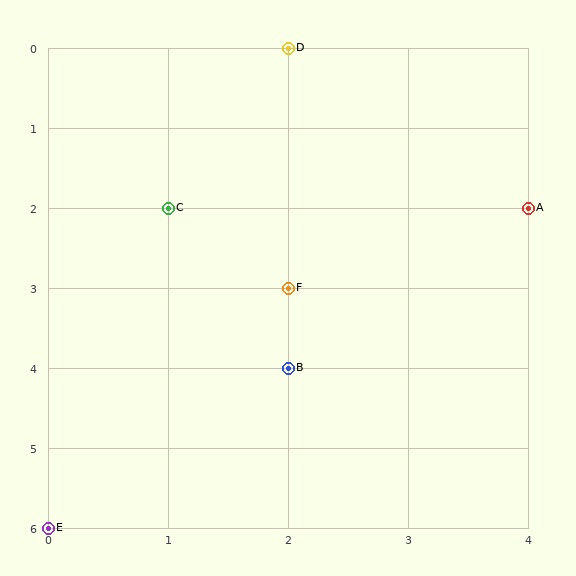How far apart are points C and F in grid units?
Points C and F are 1 column and 1 row apart (about 1.4 grid units diagonally).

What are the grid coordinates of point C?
Point C is at grid coordinates (1, 2).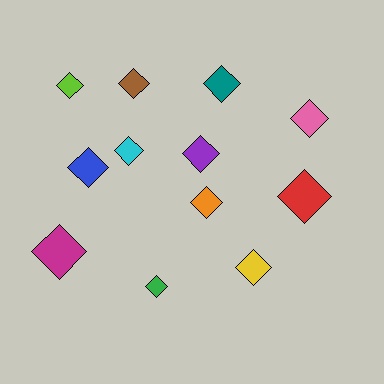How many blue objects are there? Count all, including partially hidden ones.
There is 1 blue object.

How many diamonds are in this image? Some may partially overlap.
There are 12 diamonds.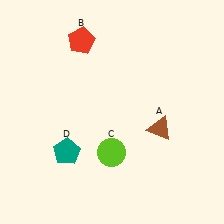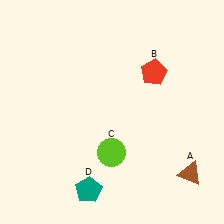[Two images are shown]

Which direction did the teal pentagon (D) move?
The teal pentagon (D) moved down.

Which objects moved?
The objects that moved are: the brown triangle (A), the red pentagon (B), the teal pentagon (D).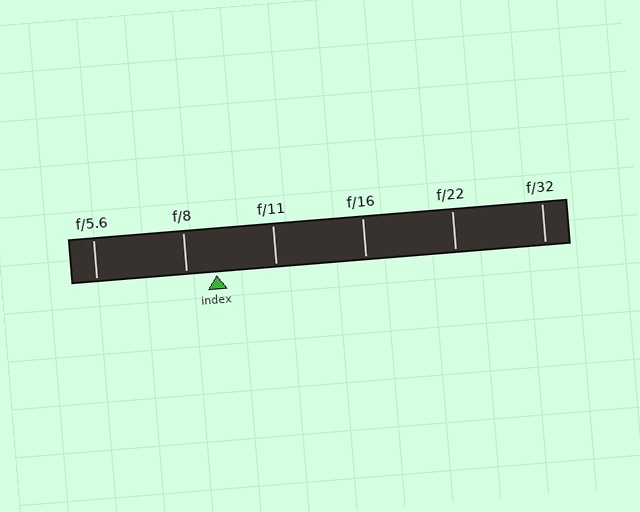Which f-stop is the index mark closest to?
The index mark is closest to f/8.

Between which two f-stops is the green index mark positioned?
The index mark is between f/8 and f/11.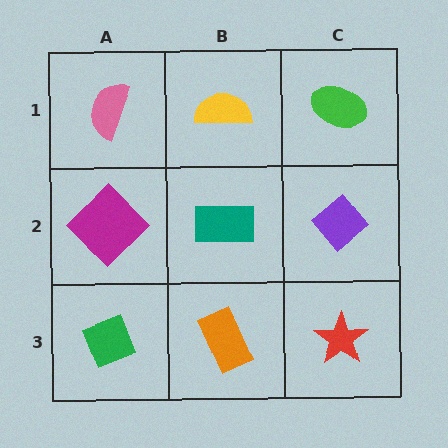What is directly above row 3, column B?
A teal rectangle.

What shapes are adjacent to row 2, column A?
A pink semicircle (row 1, column A), a green diamond (row 3, column A), a teal rectangle (row 2, column B).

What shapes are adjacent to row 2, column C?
A green ellipse (row 1, column C), a red star (row 3, column C), a teal rectangle (row 2, column B).